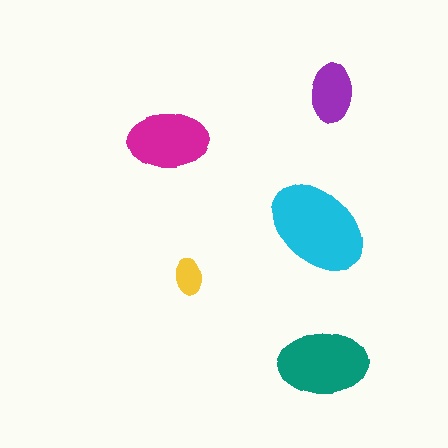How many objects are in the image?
There are 5 objects in the image.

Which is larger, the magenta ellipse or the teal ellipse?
The teal one.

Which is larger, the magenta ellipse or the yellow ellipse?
The magenta one.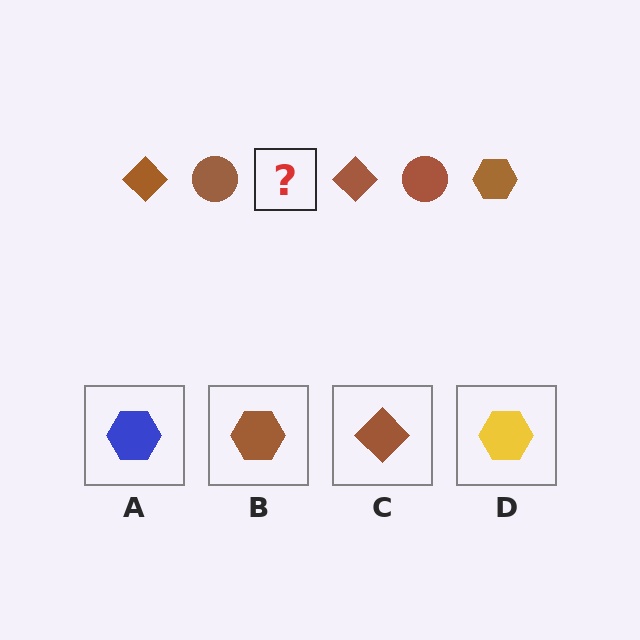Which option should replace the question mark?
Option B.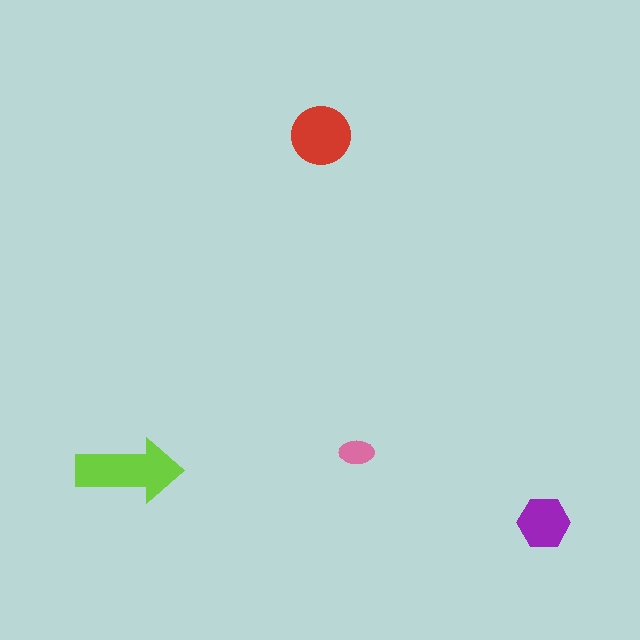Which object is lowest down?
The purple hexagon is bottommost.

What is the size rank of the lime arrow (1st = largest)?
1st.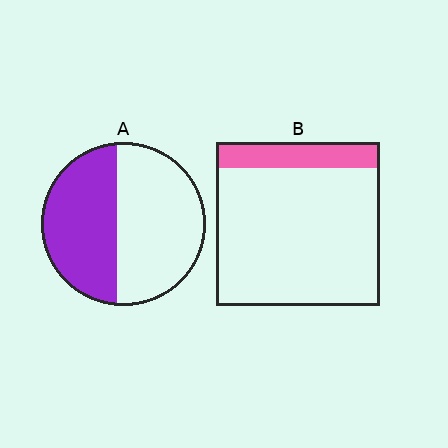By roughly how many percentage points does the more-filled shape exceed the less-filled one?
By roughly 30 percentage points (A over B).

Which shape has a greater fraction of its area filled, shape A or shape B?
Shape A.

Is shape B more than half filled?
No.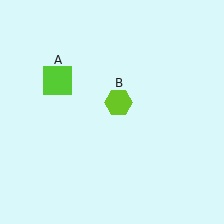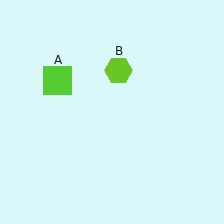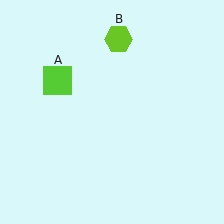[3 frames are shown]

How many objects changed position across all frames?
1 object changed position: lime hexagon (object B).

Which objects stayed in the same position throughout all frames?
Lime square (object A) remained stationary.